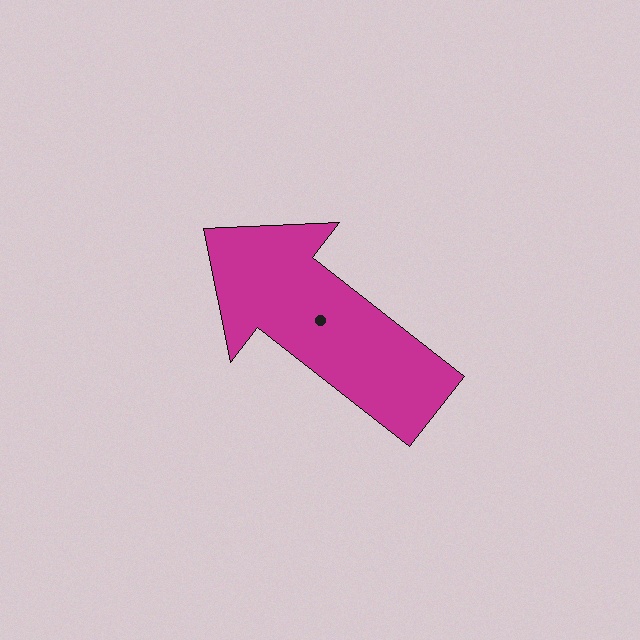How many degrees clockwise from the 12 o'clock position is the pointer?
Approximately 308 degrees.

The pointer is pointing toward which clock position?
Roughly 10 o'clock.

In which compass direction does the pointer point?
Northwest.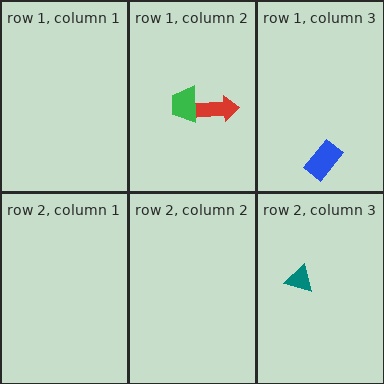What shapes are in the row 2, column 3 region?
The teal triangle.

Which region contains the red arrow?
The row 1, column 2 region.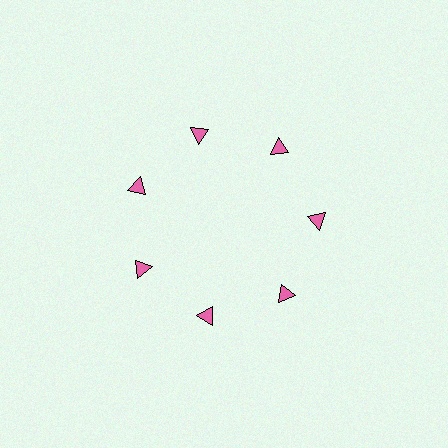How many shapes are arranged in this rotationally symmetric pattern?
There are 7 shapes, arranged in 7 groups of 1.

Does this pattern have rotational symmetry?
Yes, this pattern has 7-fold rotational symmetry. It looks the same after rotating 51 degrees around the center.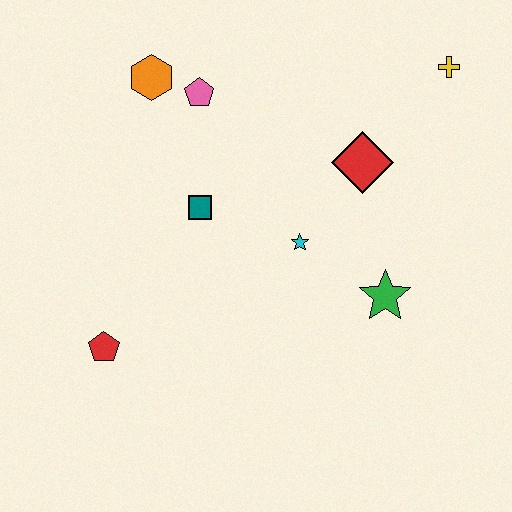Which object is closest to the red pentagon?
The teal square is closest to the red pentagon.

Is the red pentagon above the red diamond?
No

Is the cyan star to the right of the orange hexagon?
Yes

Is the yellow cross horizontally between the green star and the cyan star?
No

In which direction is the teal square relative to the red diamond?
The teal square is to the left of the red diamond.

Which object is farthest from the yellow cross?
The red pentagon is farthest from the yellow cross.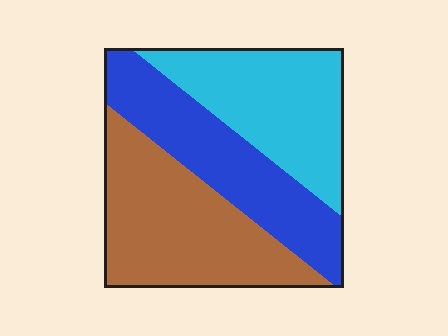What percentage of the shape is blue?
Blue covers about 30% of the shape.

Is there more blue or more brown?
Brown.